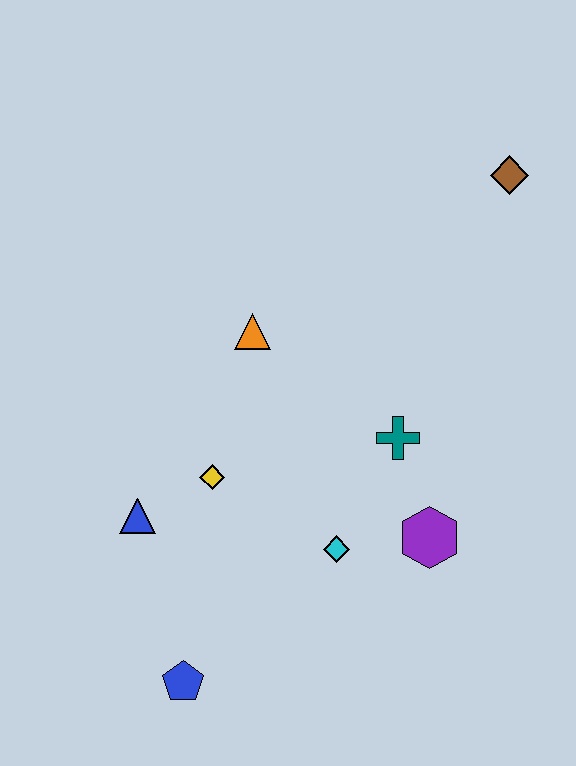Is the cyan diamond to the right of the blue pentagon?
Yes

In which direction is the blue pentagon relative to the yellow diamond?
The blue pentagon is below the yellow diamond.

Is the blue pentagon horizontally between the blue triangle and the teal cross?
Yes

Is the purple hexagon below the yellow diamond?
Yes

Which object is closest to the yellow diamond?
The blue triangle is closest to the yellow diamond.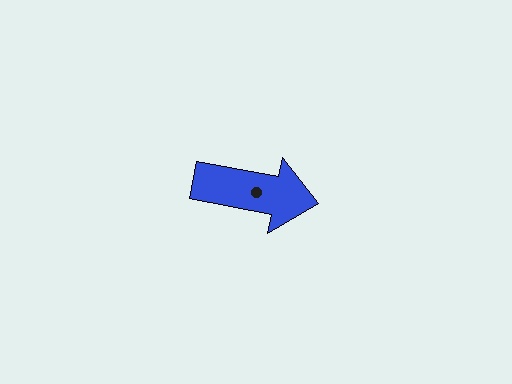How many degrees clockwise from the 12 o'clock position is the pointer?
Approximately 101 degrees.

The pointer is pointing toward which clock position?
Roughly 3 o'clock.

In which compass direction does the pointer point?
East.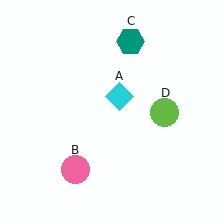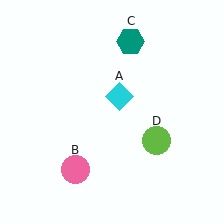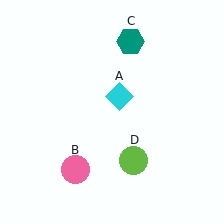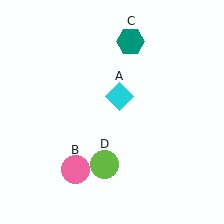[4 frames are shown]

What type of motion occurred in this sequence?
The lime circle (object D) rotated clockwise around the center of the scene.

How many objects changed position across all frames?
1 object changed position: lime circle (object D).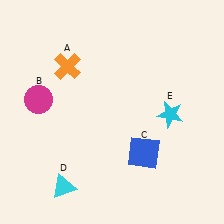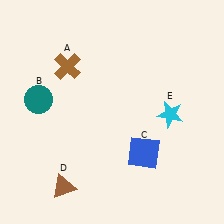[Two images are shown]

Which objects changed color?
A changed from orange to brown. B changed from magenta to teal. D changed from cyan to brown.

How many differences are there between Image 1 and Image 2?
There are 3 differences between the two images.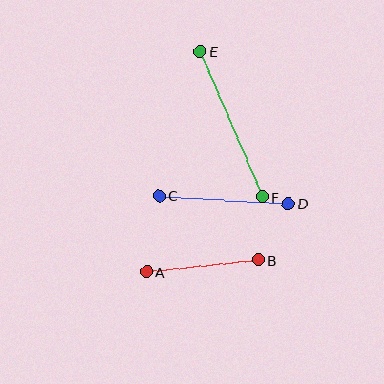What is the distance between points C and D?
The distance is approximately 129 pixels.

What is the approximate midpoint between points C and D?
The midpoint is at approximately (224, 200) pixels.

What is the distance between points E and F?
The distance is approximately 158 pixels.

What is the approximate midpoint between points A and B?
The midpoint is at approximately (203, 266) pixels.